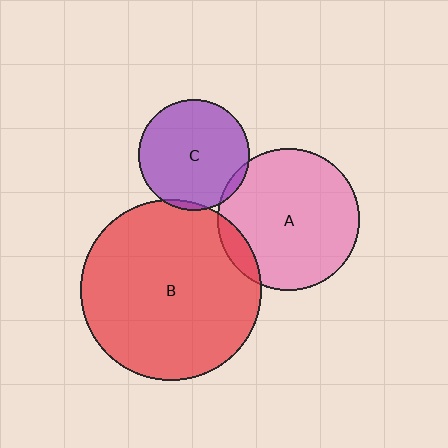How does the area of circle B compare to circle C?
Approximately 2.6 times.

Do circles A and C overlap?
Yes.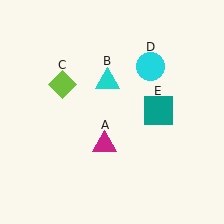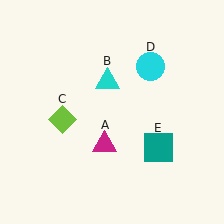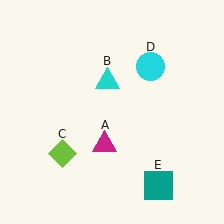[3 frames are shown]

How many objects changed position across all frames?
2 objects changed position: lime diamond (object C), teal square (object E).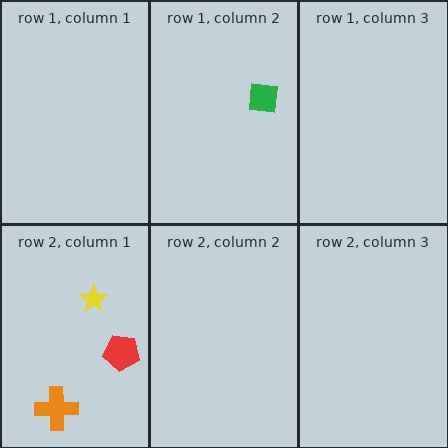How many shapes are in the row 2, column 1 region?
3.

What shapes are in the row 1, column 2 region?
The green square.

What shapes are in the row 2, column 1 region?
The red pentagon, the yellow star, the orange cross.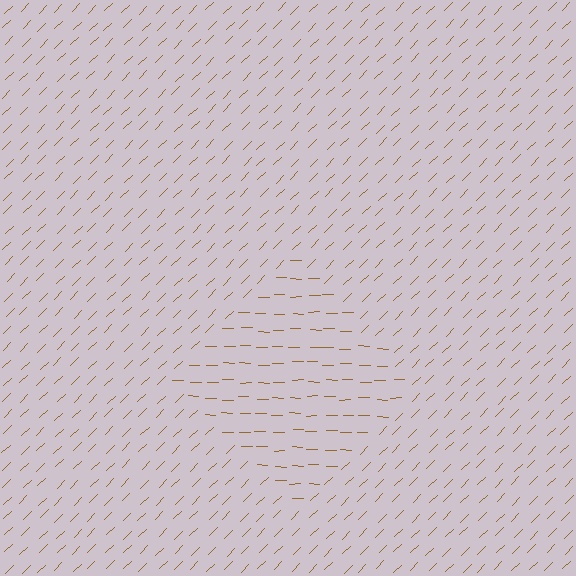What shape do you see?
I see a diamond.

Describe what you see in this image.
The image is filled with small brown line segments. A diamond region in the image has lines oriented differently from the surrounding lines, creating a visible texture boundary.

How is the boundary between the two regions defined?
The boundary is defined purely by a change in line orientation (approximately 45 degrees difference). All lines are the same color and thickness.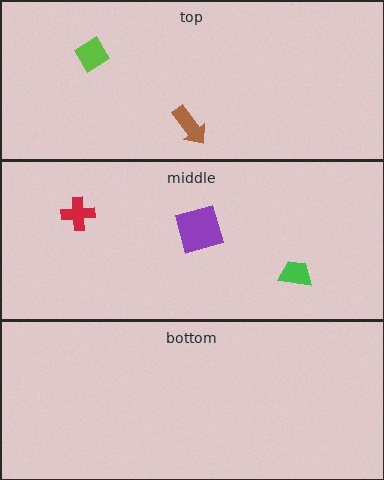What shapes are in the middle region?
The red cross, the purple square, the green trapezoid.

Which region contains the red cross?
The middle region.